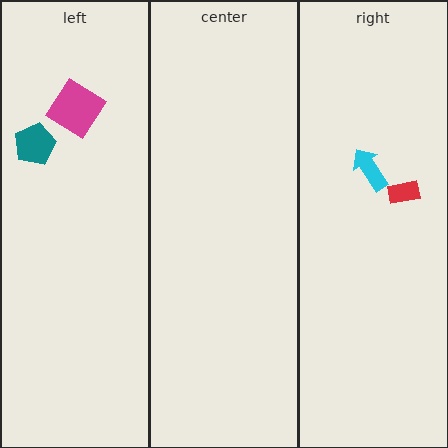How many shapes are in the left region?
2.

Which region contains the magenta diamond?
The left region.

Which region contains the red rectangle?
The right region.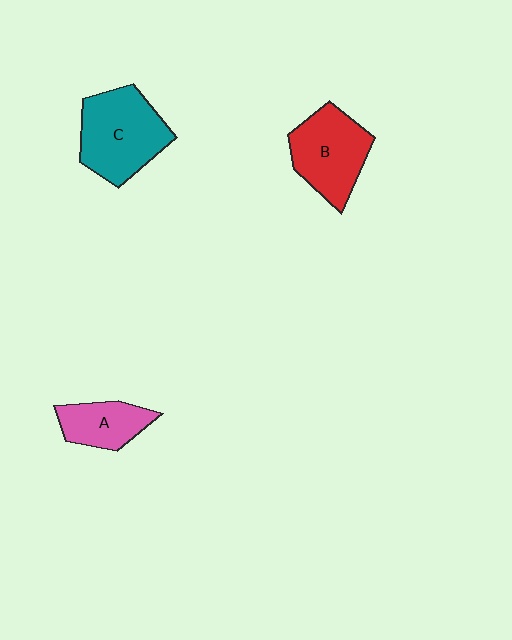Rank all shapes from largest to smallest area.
From largest to smallest: C (teal), B (red), A (pink).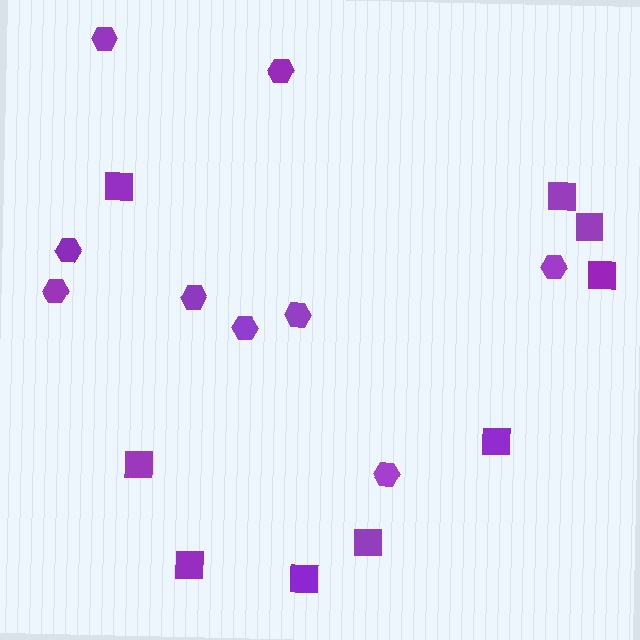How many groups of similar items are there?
There are 2 groups: one group of squares (9) and one group of hexagons (9).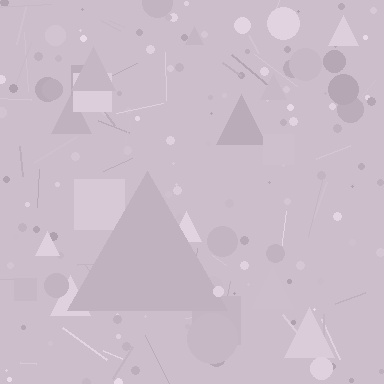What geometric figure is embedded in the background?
A triangle is embedded in the background.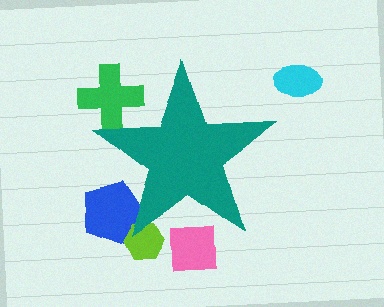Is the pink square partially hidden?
Yes, the pink square is partially hidden behind the teal star.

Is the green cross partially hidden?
Yes, the green cross is partially hidden behind the teal star.